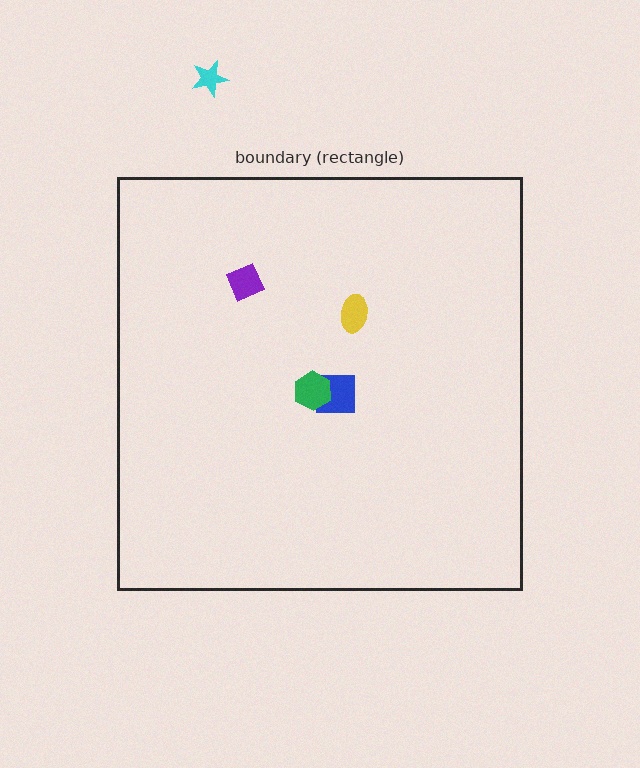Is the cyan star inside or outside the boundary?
Outside.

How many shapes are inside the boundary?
4 inside, 1 outside.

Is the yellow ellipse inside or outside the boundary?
Inside.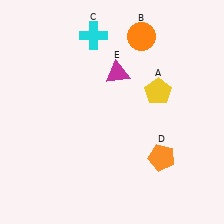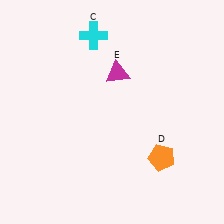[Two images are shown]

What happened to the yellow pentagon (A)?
The yellow pentagon (A) was removed in Image 2. It was in the top-right area of Image 1.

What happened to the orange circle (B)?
The orange circle (B) was removed in Image 2. It was in the top-right area of Image 1.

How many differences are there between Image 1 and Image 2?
There are 2 differences between the two images.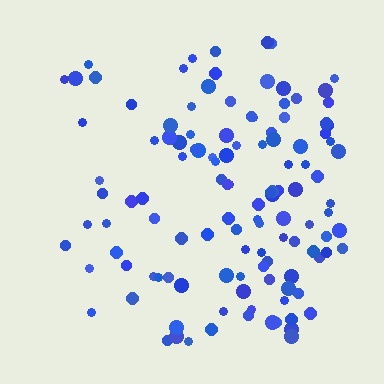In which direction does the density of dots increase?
From left to right, with the right side densest.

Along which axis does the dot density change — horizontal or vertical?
Horizontal.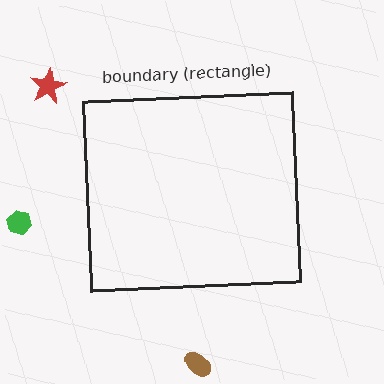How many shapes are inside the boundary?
0 inside, 3 outside.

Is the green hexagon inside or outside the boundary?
Outside.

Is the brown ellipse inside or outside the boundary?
Outside.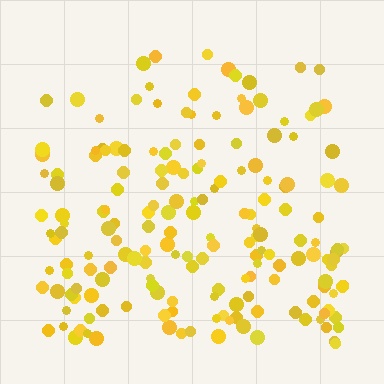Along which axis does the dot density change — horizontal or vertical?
Vertical.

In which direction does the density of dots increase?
From top to bottom, with the bottom side densest.